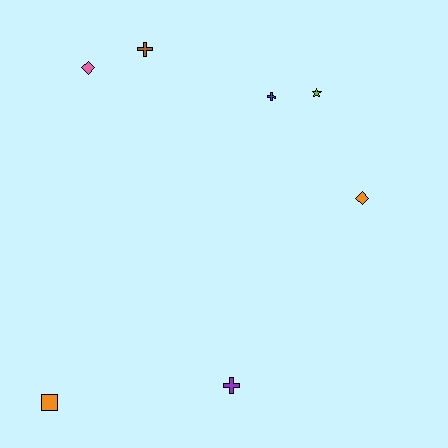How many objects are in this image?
There are 7 objects.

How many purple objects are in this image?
There is 1 purple object.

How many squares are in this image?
There is 1 square.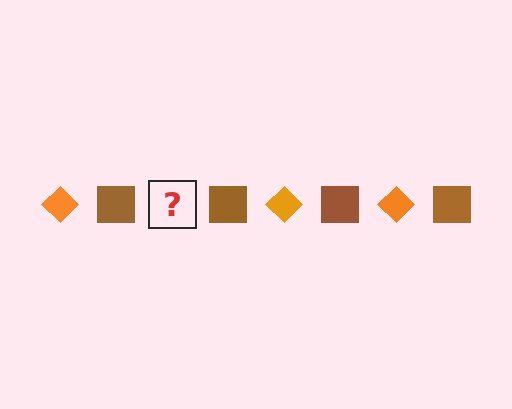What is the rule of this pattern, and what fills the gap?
The rule is that the pattern alternates between orange diamond and brown square. The gap should be filled with an orange diamond.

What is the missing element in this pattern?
The missing element is an orange diamond.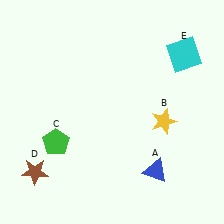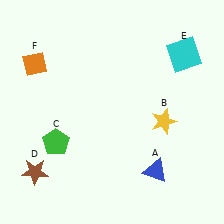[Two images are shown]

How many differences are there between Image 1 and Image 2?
There is 1 difference between the two images.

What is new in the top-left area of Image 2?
An orange diamond (F) was added in the top-left area of Image 2.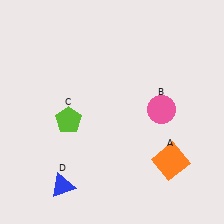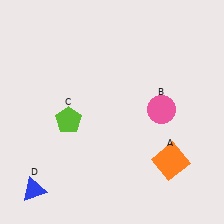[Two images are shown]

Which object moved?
The blue triangle (D) moved left.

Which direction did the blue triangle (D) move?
The blue triangle (D) moved left.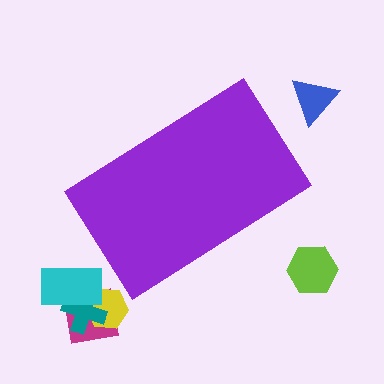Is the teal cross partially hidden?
No, the teal cross is fully visible.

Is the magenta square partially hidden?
No, the magenta square is fully visible.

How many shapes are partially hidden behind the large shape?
0 shapes are partially hidden.